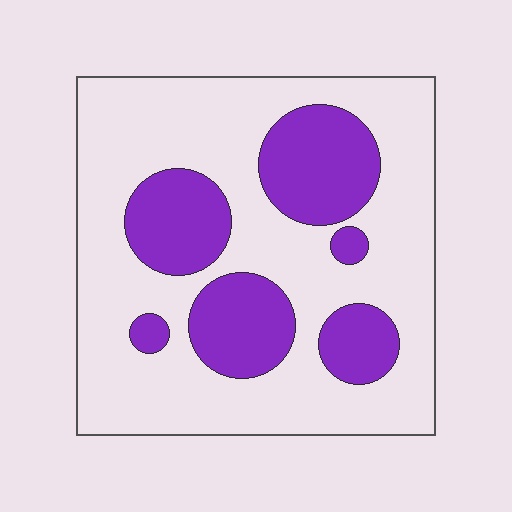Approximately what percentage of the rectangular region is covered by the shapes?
Approximately 30%.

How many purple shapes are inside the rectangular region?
6.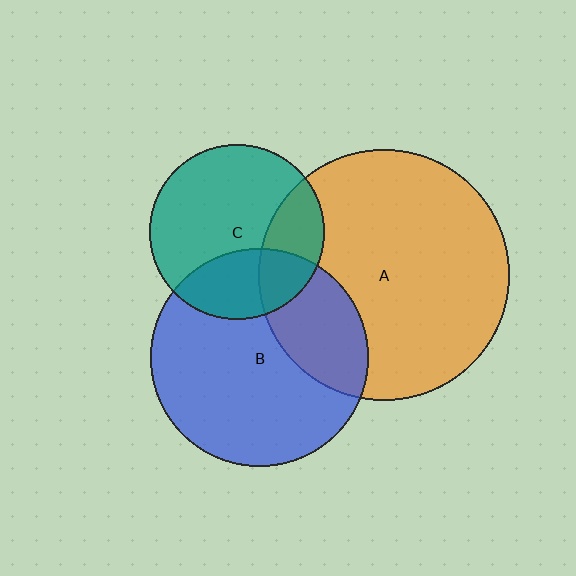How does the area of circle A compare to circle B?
Approximately 1.3 times.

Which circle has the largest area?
Circle A (orange).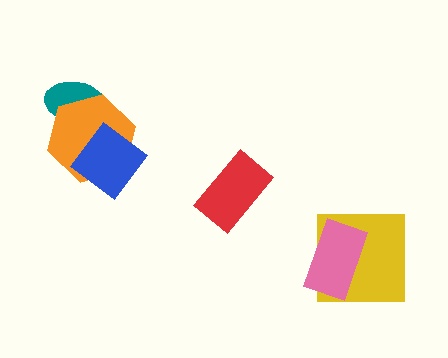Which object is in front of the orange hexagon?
The blue diamond is in front of the orange hexagon.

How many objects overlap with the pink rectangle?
1 object overlaps with the pink rectangle.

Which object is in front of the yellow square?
The pink rectangle is in front of the yellow square.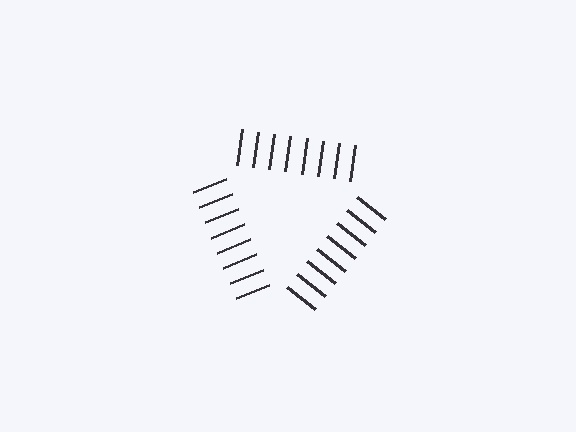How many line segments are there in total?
24 — 8 along each of the 3 edges.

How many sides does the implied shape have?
3 sides — the line-ends trace a triangle.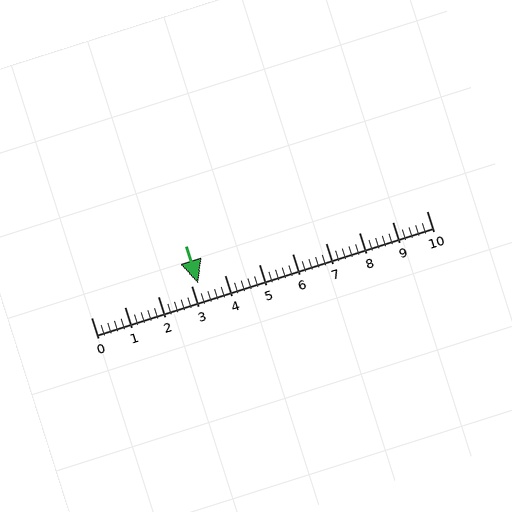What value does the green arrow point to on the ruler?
The green arrow points to approximately 3.2.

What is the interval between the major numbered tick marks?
The major tick marks are spaced 1 units apart.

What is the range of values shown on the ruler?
The ruler shows values from 0 to 10.